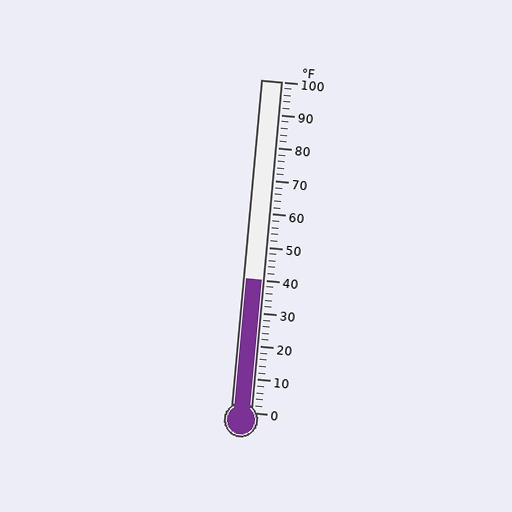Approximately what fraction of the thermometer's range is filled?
The thermometer is filled to approximately 40% of its range.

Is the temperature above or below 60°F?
The temperature is below 60°F.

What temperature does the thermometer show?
The thermometer shows approximately 40°F.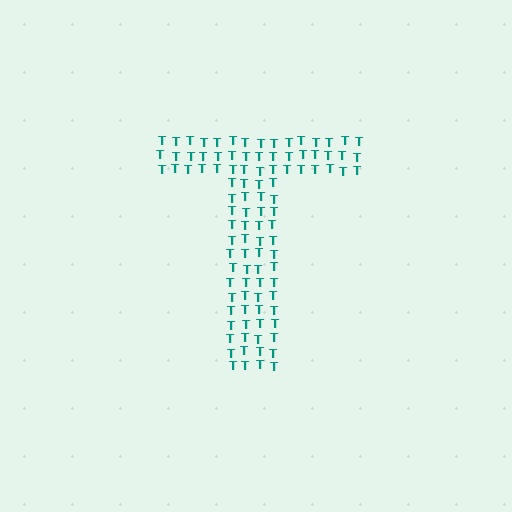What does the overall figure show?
The overall figure shows the letter T.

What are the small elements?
The small elements are letter T's.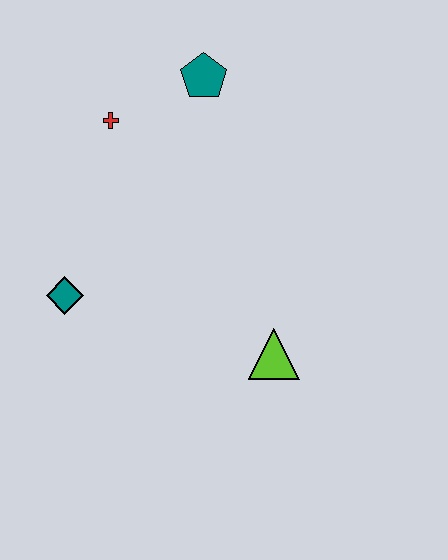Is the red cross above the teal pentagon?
No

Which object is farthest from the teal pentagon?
The lime triangle is farthest from the teal pentagon.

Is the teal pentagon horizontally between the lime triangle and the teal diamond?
Yes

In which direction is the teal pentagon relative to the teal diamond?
The teal pentagon is above the teal diamond.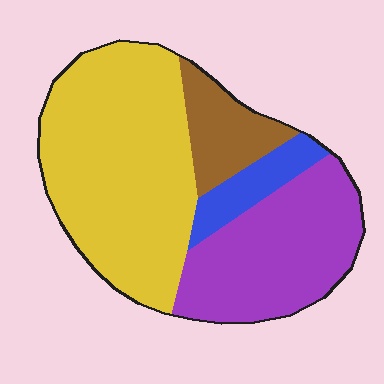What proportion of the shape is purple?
Purple takes up about one third (1/3) of the shape.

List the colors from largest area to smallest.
From largest to smallest: yellow, purple, brown, blue.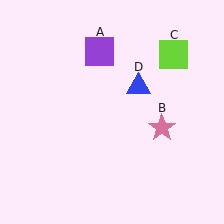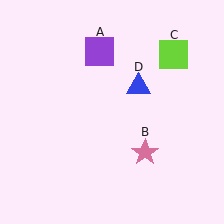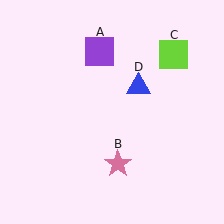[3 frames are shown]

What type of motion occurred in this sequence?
The pink star (object B) rotated clockwise around the center of the scene.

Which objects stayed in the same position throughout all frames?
Purple square (object A) and lime square (object C) and blue triangle (object D) remained stationary.